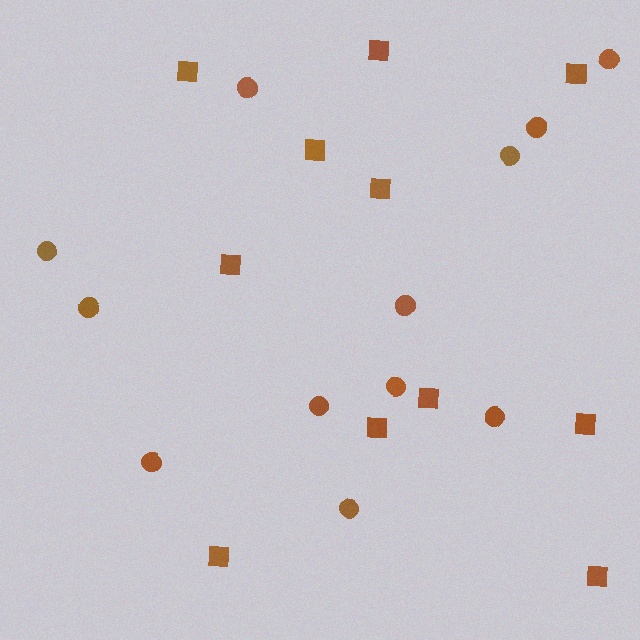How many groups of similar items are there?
There are 2 groups: one group of squares (11) and one group of circles (12).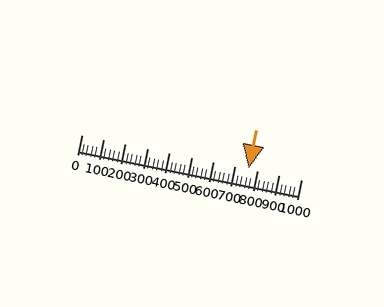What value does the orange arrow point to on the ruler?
The orange arrow points to approximately 762.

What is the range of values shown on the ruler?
The ruler shows values from 0 to 1000.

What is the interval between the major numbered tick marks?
The major tick marks are spaced 100 units apart.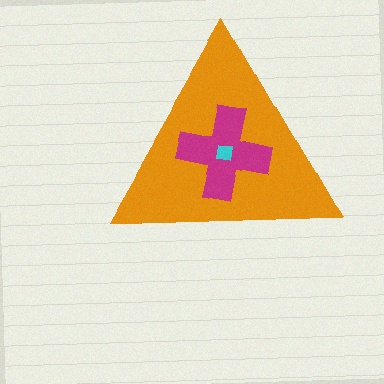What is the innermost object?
The cyan square.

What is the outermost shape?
The orange triangle.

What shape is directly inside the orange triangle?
The magenta cross.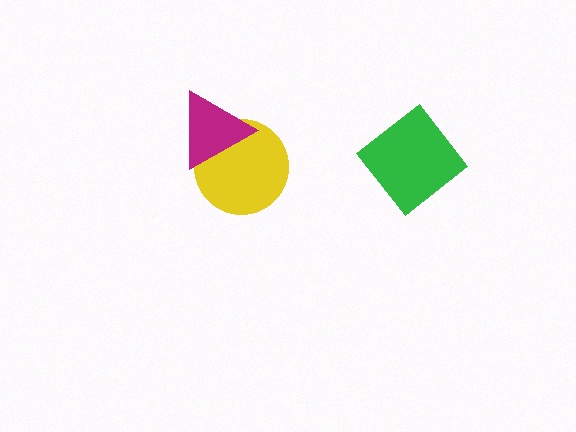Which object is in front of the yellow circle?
The magenta triangle is in front of the yellow circle.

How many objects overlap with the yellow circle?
1 object overlaps with the yellow circle.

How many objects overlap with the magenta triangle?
1 object overlaps with the magenta triangle.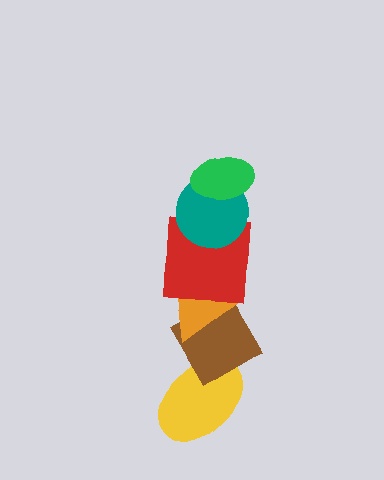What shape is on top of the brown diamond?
The orange triangle is on top of the brown diamond.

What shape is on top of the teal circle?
The green ellipse is on top of the teal circle.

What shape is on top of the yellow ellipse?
The brown diamond is on top of the yellow ellipse.